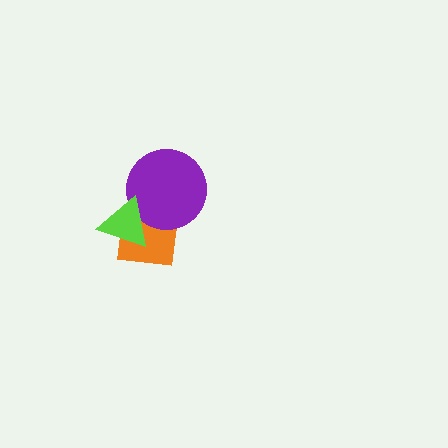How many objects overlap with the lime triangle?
2 objects overlap with the lime triangle.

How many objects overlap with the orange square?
2 objects overlap with the orange square.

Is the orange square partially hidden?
Yes, it is partially covered by another shape.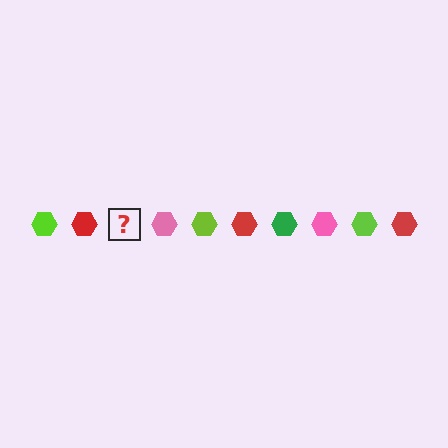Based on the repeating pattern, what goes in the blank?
The blank should be a green hexagon.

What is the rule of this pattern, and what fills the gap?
The rule is that the pattern cycles through lime, red, green, pink hexagons. The gap should be filled with a green hexagon.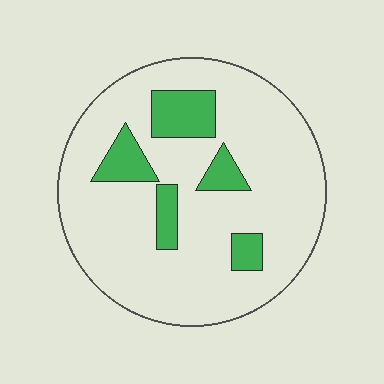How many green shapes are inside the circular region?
5.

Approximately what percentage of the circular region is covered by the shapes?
Approximately 15%.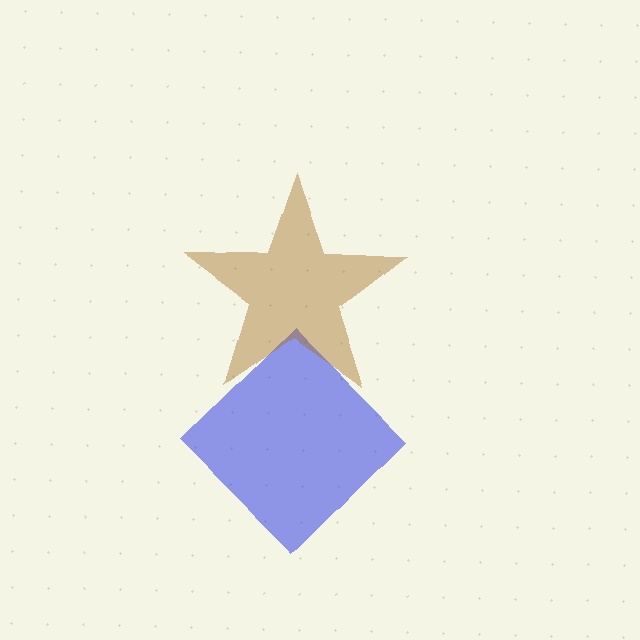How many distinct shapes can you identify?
There are 2 distinct shapes: a blue diamond, a brown star.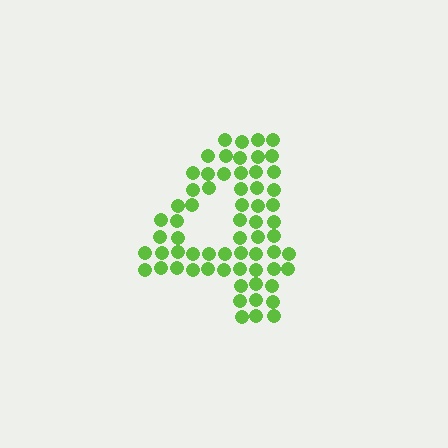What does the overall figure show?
The overall figure shows the digit 4.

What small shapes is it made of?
It is made of small circles.